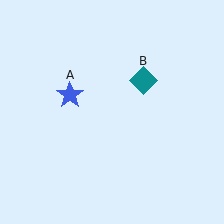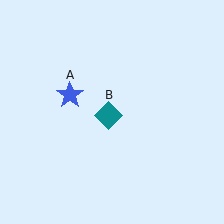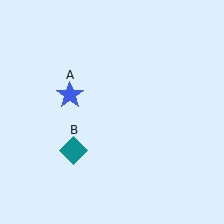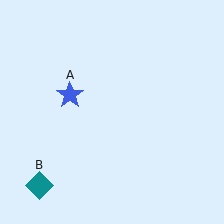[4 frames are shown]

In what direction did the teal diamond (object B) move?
The teal diamond (object B) moved down and to the left.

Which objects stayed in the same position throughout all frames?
Blue star (object A) remained stationary.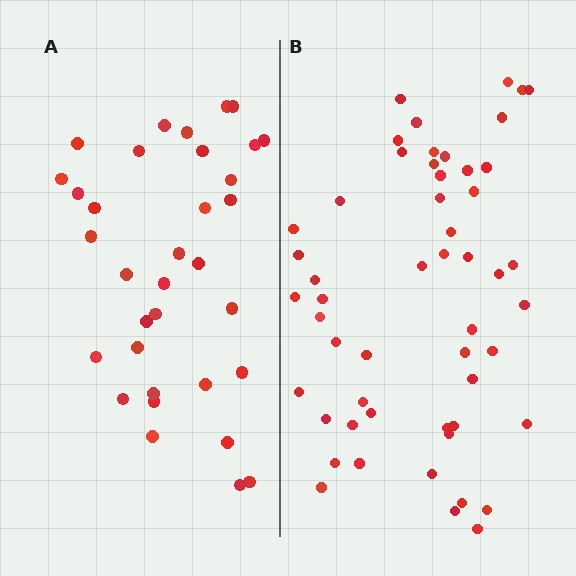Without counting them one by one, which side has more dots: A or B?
Region B (the right region) has more dots.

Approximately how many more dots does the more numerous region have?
Region B has approximately 20 more dots than region A.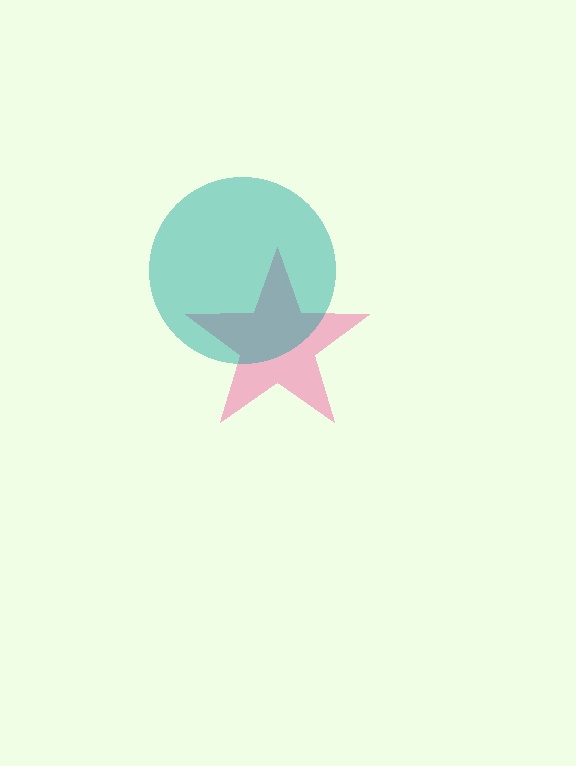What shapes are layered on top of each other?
The layered shapes are: a pink star, a teal circle.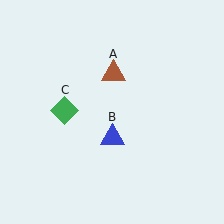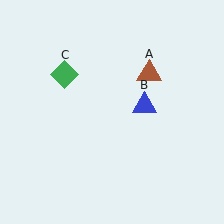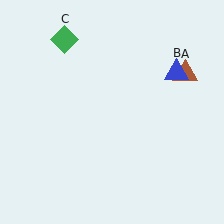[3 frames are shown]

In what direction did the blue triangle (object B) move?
The blue triangle (object B) moved up and to the right.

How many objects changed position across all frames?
3 objects changed position: brown triangle (object A), blue triangle (object B), green diamond (object C).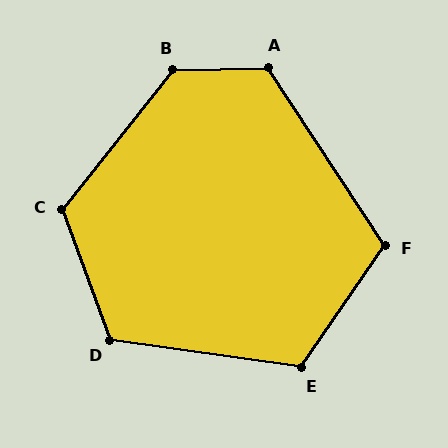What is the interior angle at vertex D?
Approximately 118 degrees (obtuse).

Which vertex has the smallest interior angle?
F, at approximately 112 degrees.